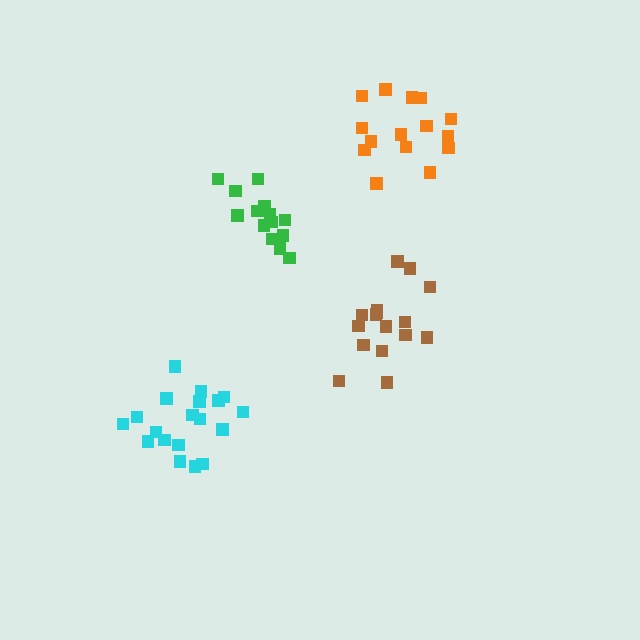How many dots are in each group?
Group 1: 14 dots, Group 2: 16 dots, Group 3: 15 dots, Group 4: 19 dots (64 total).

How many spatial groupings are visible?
There are 4 spatial groupings.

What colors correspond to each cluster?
The clusters are colored: green, brown, orange, cyan.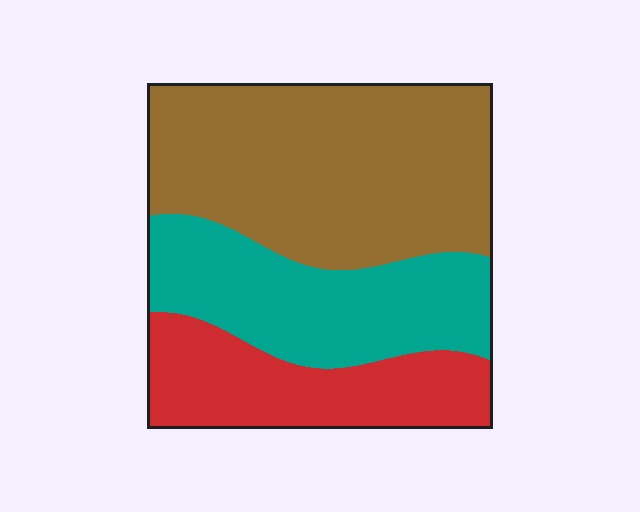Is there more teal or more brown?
Brown.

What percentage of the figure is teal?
Teal covers roughly 30% of the figure.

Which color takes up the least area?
Red, at roughly 25%.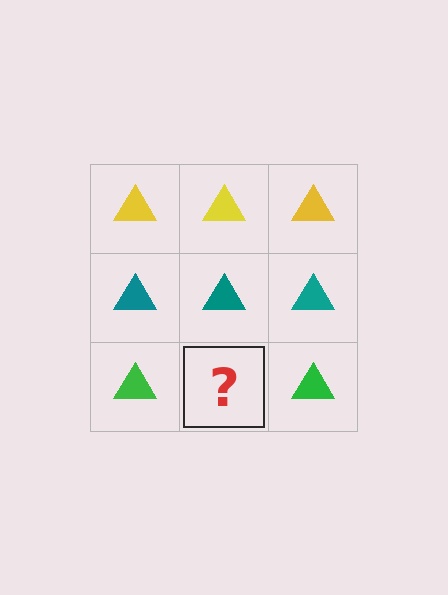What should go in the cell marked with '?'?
The missing cell should contain a green triangle.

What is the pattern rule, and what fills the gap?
The rule is that each row has a consistent color. The gap should be filled with a green triangle.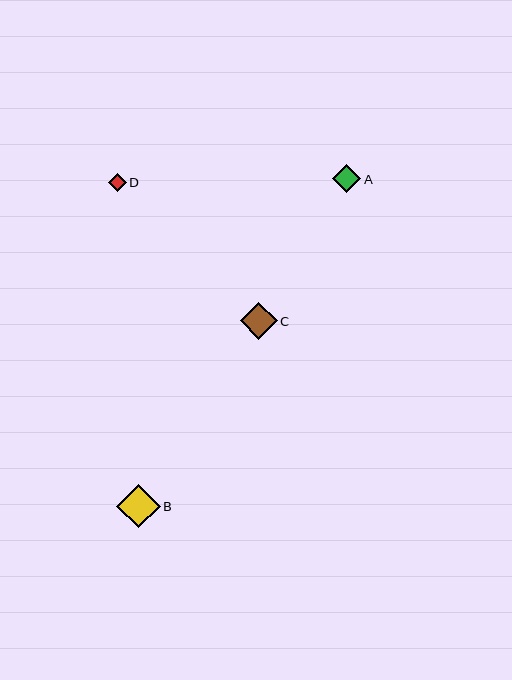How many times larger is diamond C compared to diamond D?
Diamond C is approximately 2.0 times the size of diamond D.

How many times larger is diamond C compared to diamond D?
Diamond C is approximately 2.0 times the size of diamond D.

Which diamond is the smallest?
Diamond D is the smallest with a size of approximately 18 pixels.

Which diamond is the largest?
Diamond B is the largest with a size of approximately 44 pixels.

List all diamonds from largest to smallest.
From largest to smallest: B, C, A, D.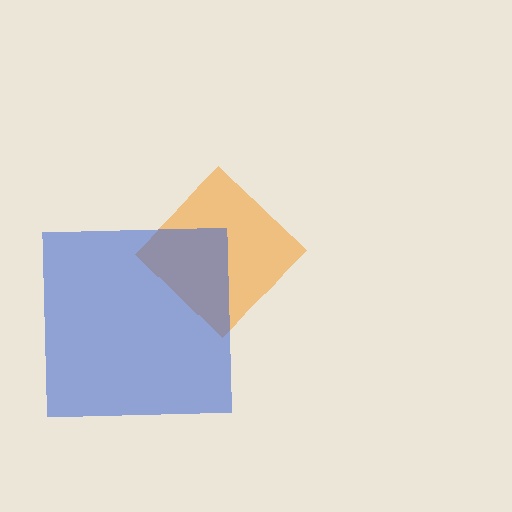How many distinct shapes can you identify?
There are 2 distinct shapes: an orange diamond, a blue square.